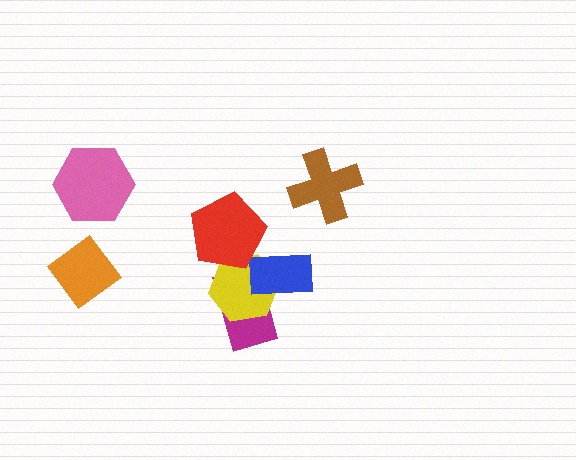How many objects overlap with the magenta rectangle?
2 objects overlap with the magenta rectangle.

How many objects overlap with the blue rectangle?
2 objects overlap with the blue rectangle.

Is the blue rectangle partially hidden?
No, no other shape covers it.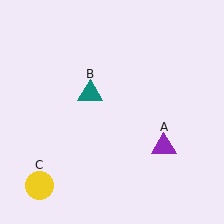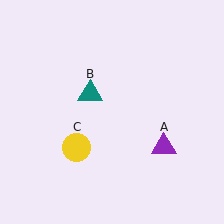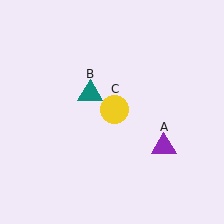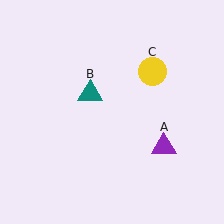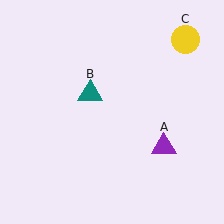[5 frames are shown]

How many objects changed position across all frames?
1 object changed position: yellow circle (object C).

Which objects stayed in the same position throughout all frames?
Purple triangle (object A) and teal triangle (object B) remained stationary.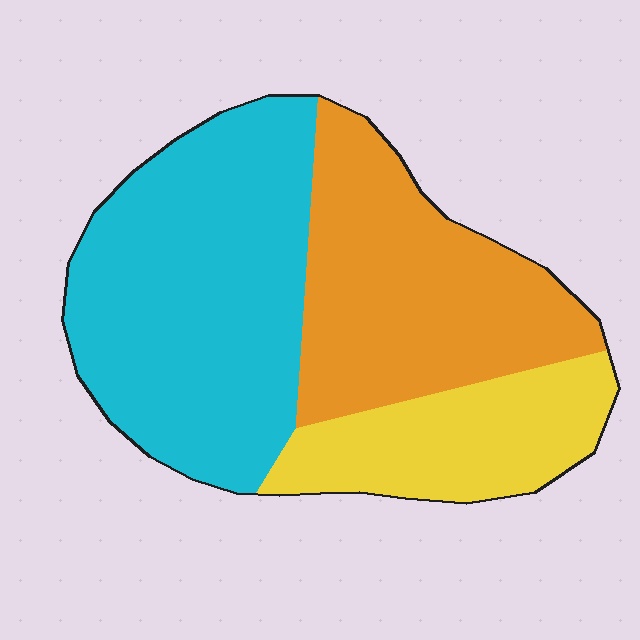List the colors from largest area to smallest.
From largest to smallest: cyan, orange, yellow.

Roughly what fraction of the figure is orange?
Orange covers about 35% of the figure.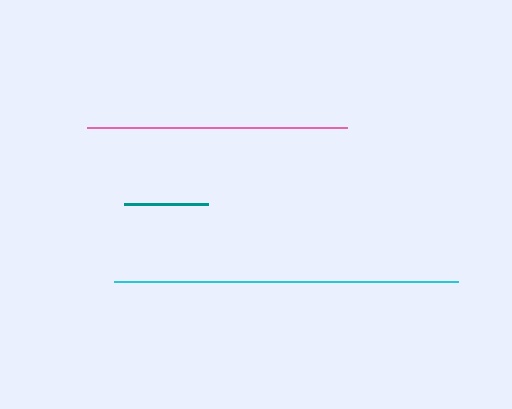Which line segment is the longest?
The cyan line is the longest at approximately 344 pixels.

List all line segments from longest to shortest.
From longest to shortest: cyan, pink, teal.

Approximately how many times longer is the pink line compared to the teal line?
The pink line is approximately 3.1 times the length of the teal line.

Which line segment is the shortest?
The teal line is the shortest at approximately 84 pixels.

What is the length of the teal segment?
The teal segment is approximately 84 pixels long.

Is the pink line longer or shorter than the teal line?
The pink line is longer than the teal line.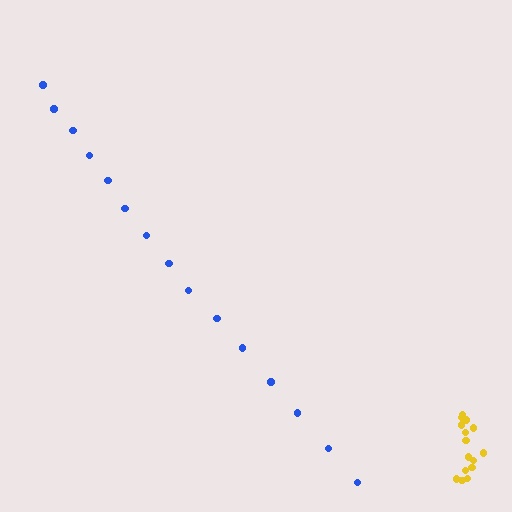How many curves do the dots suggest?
There are 2 distinct paths.